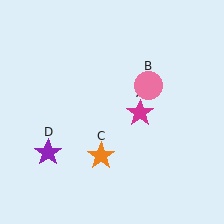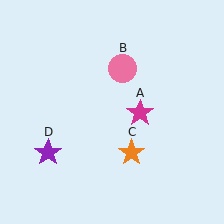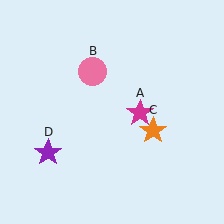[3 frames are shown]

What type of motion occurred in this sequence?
The pink circle (object B), orange star (object C) rotated counterclockwise around the center of the scene.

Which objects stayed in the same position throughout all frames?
Magenta star (object A) and purple star (object D) remained stationary.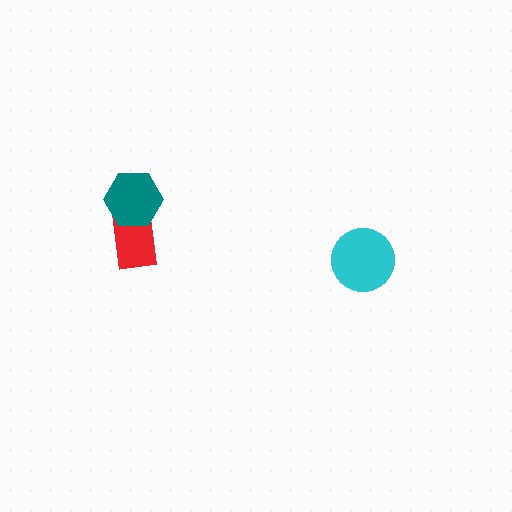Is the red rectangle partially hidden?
Yes, it is partially covered by another shape.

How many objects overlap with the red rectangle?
1 object overlaps with the red rectangle.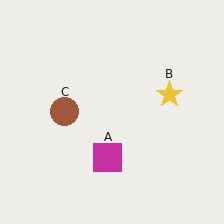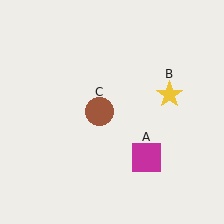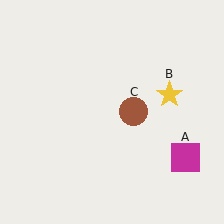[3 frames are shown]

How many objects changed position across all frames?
2 objects changed position: magenta square (object A), brown circle (object C).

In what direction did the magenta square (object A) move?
The magenta square (object A) moved right.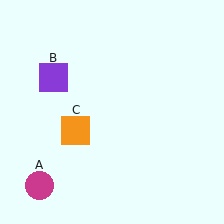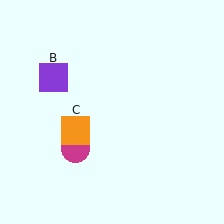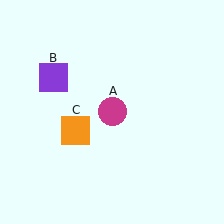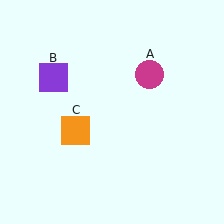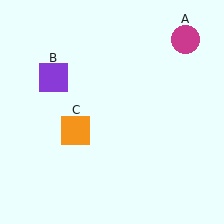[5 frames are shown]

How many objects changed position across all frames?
1 object changed position: magenta circle (object A).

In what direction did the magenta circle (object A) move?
The magenta circle (object A) moved up and to the right.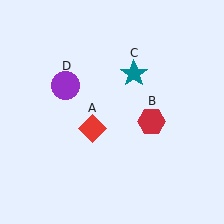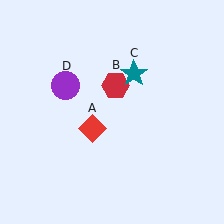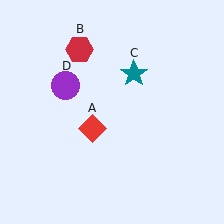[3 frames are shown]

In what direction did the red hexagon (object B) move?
The red hexagon (object B) moved up and to the left.